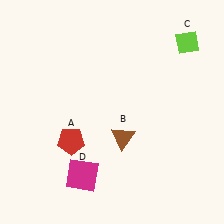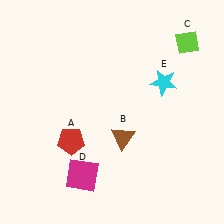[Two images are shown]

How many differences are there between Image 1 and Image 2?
There is 1 difference between the two images.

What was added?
A cyan star (E) was added in Image 2.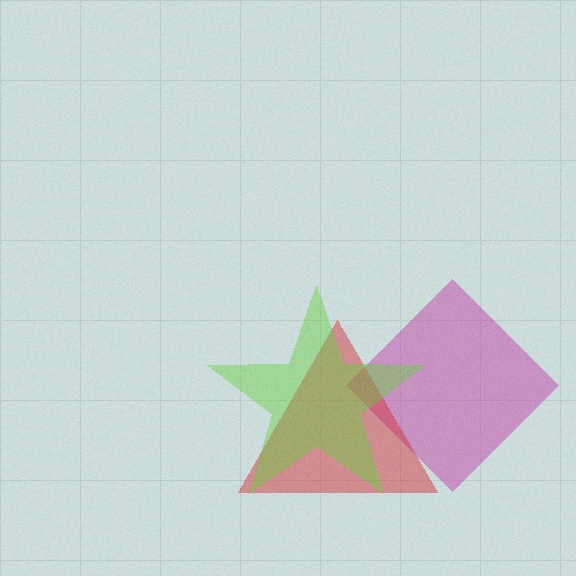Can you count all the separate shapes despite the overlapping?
Yes, there are 3 separate shapes.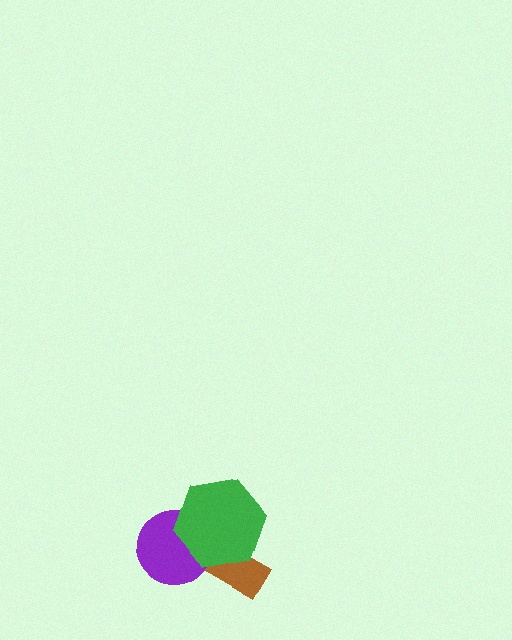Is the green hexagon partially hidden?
No, no other shape covers it.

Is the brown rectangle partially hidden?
Yes, it is partially covered by another shape.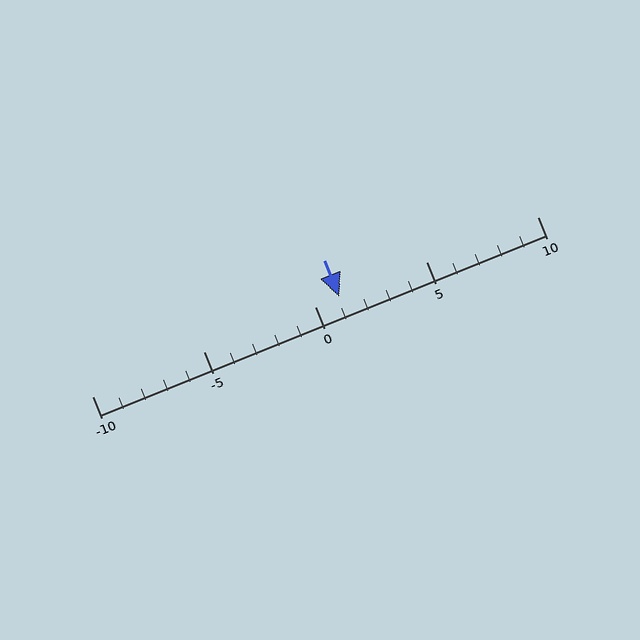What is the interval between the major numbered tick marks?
The major tick marks are spaced 5 units apart.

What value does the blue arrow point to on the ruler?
The blue arrow points to approximately 1.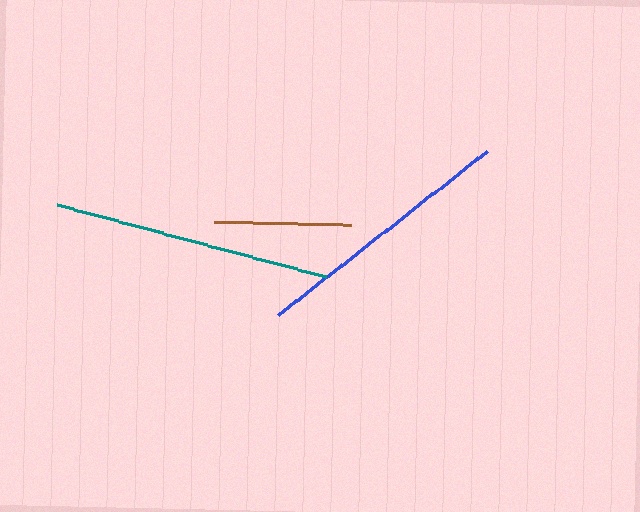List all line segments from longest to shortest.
From longest to shortest: teal, blue, brown.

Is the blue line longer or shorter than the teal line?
The teal line is longer than the blue line.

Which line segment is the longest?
The teal line is the longest at approximately 277 pixels.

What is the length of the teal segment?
The teal segment is approximately 277 pixels long.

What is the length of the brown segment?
The brown segment is approximately 138 pixels long.